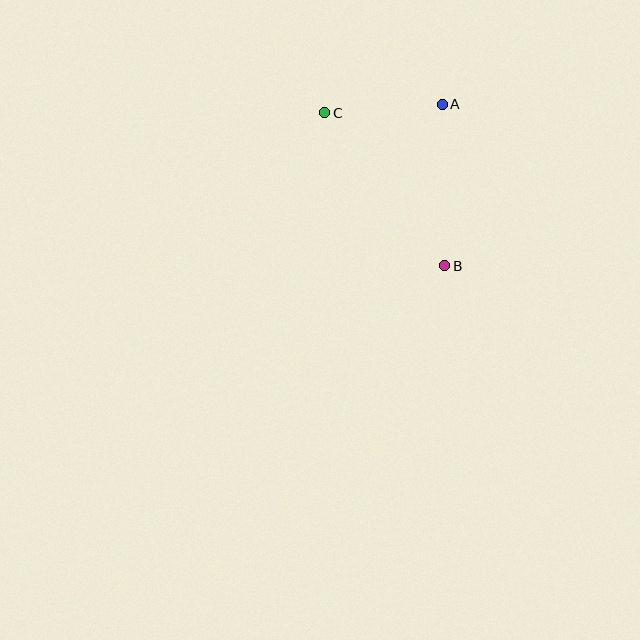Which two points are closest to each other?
Points A and C are closest to each other.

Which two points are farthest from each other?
Points B and C are farthest from each other.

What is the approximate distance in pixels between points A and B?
The distance between A and B is approximately 161 pixels.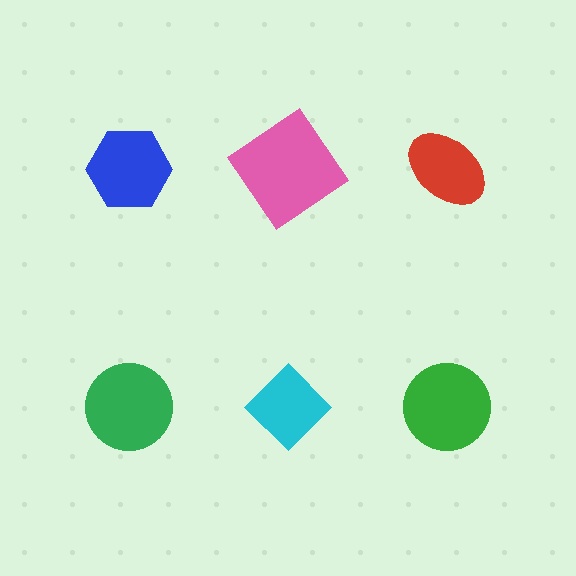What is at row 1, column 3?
A red ellipse.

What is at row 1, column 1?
A blue hexagon.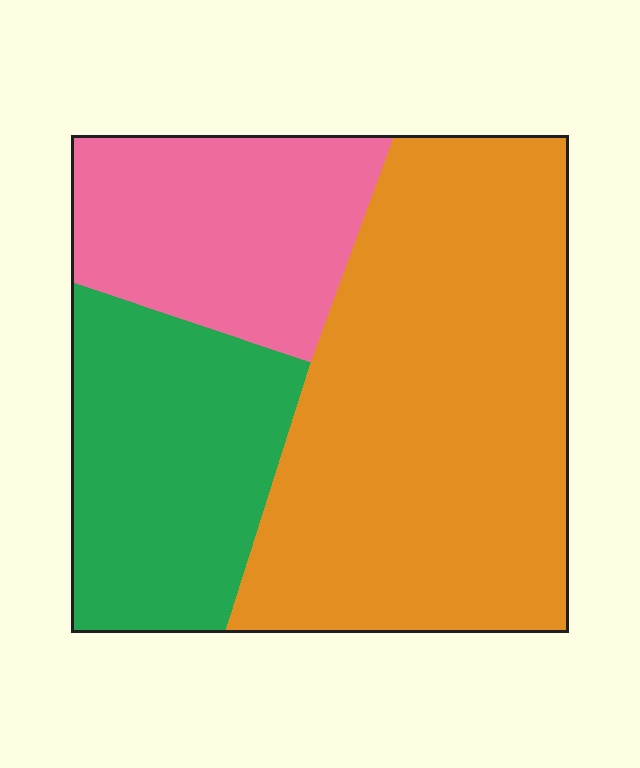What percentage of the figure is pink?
Pink covers 22% of the figure.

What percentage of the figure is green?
Green covers roughly 25% of the figure.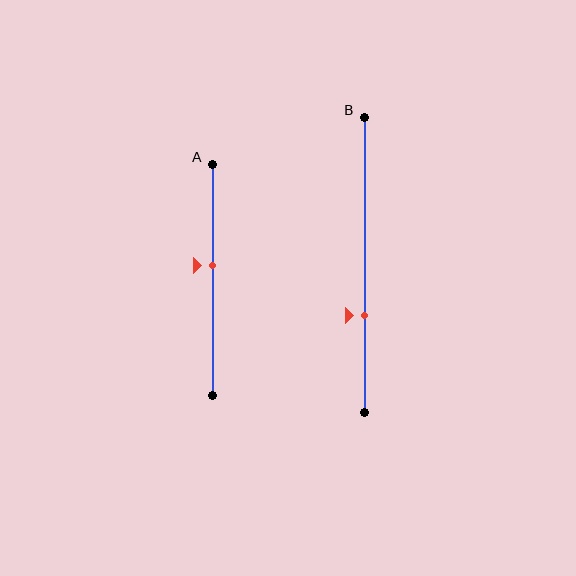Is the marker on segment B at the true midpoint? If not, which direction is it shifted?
No, the marker on segment B is shifted downward by about 17% of the segment length.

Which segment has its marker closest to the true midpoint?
Segment A has its marker closest to the true midpoint.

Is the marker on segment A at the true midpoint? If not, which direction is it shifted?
No, the marker on segment A is shifted upward by about 6% of the segment length.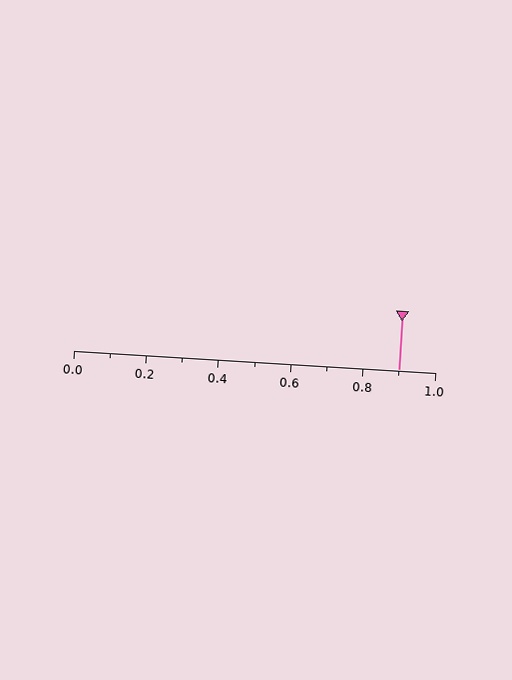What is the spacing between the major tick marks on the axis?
The major ticks are spaced 0.2 apart.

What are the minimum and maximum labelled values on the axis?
The axis runs from 0.0 to 1.0.